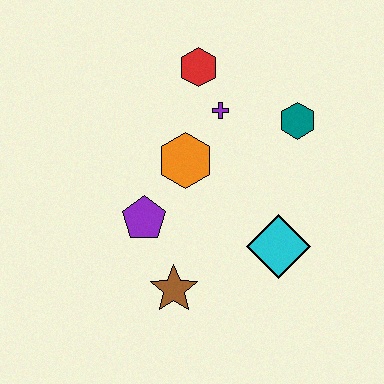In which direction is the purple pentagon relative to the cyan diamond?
The purple pentagon is to the left of the cyan diamond.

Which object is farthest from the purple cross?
The brown star is farthest from the purple cross.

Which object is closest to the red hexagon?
The purple cross is closest to the red hexagon.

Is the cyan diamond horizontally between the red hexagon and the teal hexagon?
Yes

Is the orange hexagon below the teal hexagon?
Yes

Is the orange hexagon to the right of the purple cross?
No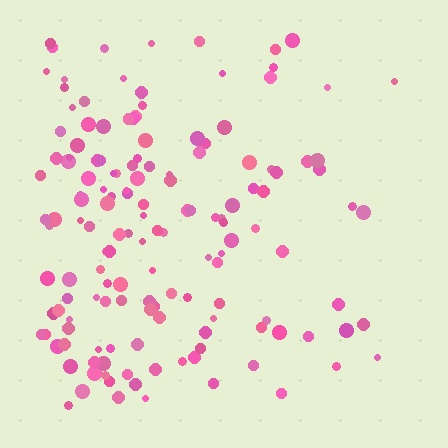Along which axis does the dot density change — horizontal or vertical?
Horizontal.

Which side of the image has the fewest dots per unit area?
The right.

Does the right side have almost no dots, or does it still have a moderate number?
Still a moderate number, just noticeably fewer than the left.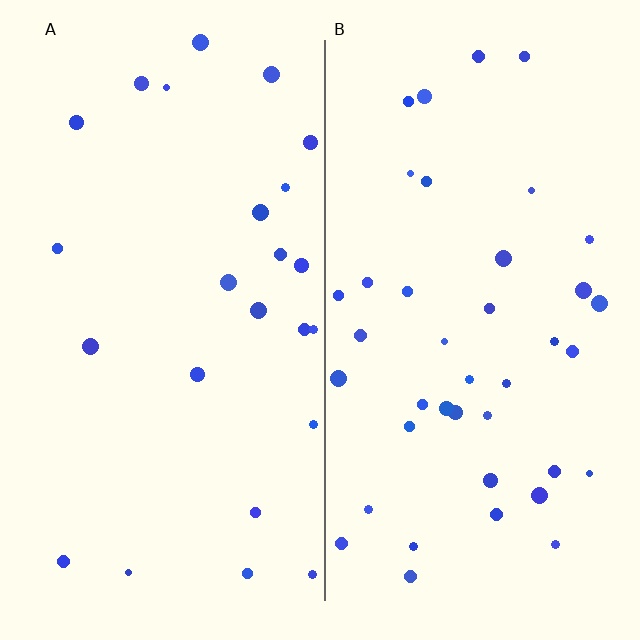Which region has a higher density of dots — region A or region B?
B (the right).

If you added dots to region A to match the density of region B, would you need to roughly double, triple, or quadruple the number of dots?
Approximately double.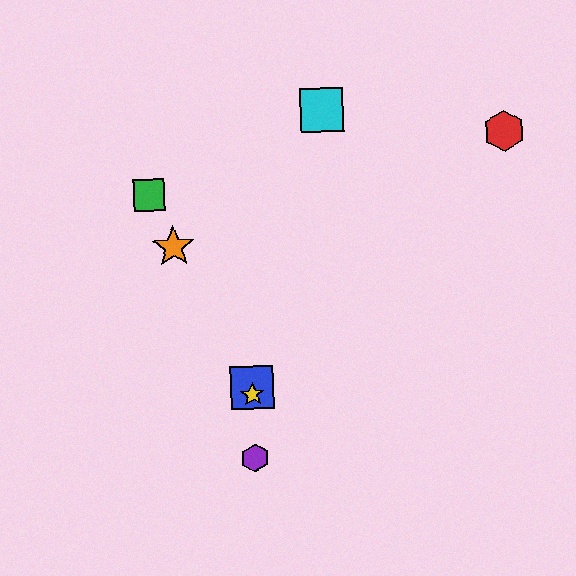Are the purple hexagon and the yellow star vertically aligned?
Yes, both are at x≈255.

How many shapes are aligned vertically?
3 shapes (the blue square, the yellow star, the purple hexagon) are aligned vertically.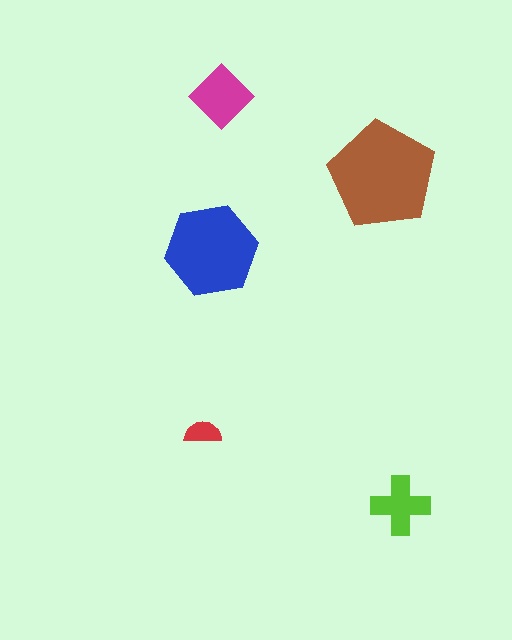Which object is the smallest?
The red semicircle.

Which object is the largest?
The brown pentagon.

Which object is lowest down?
The lime cross is bottommost.